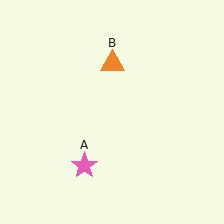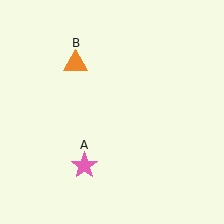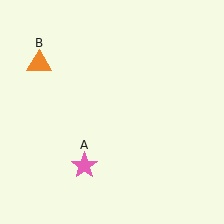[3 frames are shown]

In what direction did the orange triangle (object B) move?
The orange triangle (object B) moved left.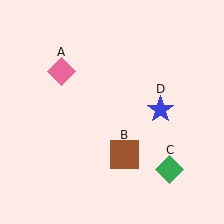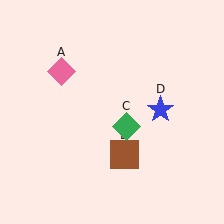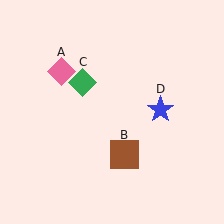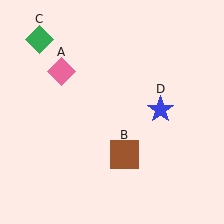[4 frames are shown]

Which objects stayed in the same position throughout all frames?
Pink diamond (object A) and brown square (object B) and blue star (object D) remained stationary.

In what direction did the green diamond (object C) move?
The green diamond (object C) moved up and to the left.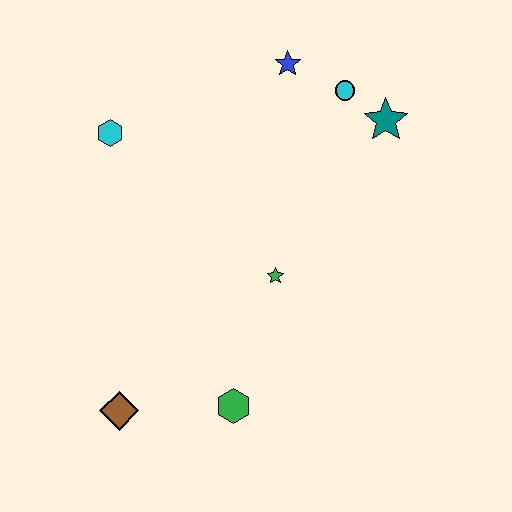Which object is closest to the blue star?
The cyan circle is closest to the blue star.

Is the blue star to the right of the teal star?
No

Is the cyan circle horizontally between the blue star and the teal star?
Yes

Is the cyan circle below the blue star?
Yes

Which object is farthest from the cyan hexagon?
The green hexagon is farthest from the cyan hexagon.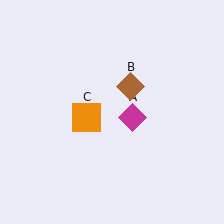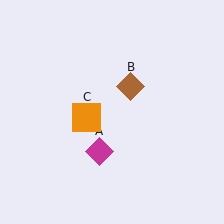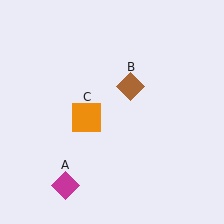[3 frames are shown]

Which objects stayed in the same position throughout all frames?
Brown diamond (object B) and orange square (object C) remained stationary.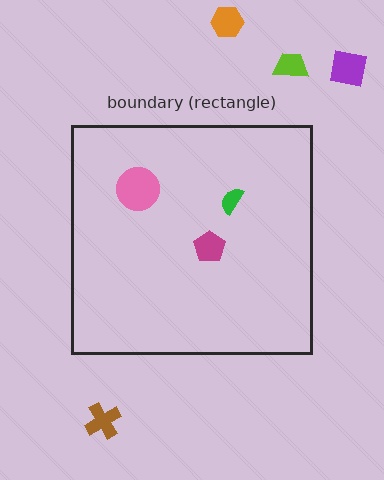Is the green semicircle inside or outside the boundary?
Inside.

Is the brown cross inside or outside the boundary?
Outside.